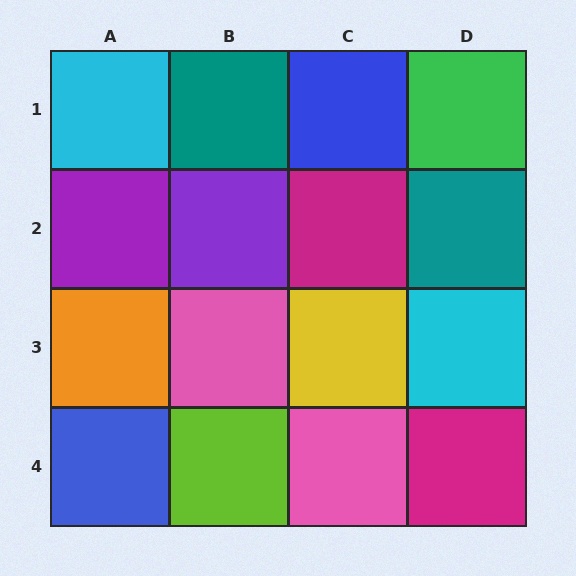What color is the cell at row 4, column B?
Lime.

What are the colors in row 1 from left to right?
Cyan, teal, blue, green.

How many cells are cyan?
2 cells are cyan.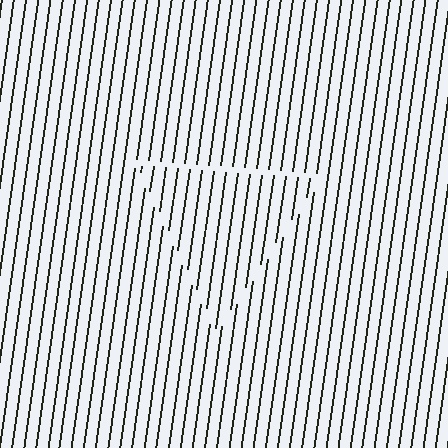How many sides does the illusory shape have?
3 sides — the line-ends trace a triangle.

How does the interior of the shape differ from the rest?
The interior of the shape contains the same grating, shifted by half a period — the contour is defined by the phase discontinuity where line-ends from the inner and outer gratings abut.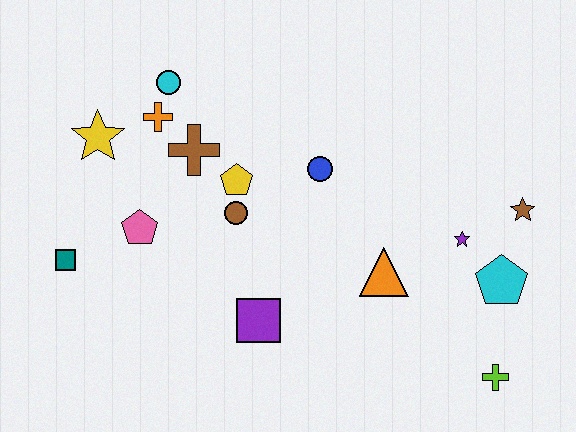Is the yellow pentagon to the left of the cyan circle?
No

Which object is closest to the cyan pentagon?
The purple star is closest to the cyan pentagon.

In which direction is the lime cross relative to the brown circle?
The lime cross is to the right of the brown circle.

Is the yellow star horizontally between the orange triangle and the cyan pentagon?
No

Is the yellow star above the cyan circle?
No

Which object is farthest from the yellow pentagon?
The lime cross is farthest from the yellow pentagon.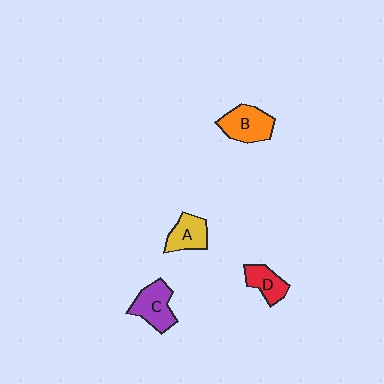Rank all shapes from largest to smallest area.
From largest to smallest: B (orange), C (purple), A (yellow), D (red).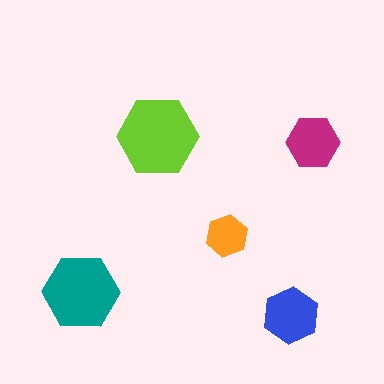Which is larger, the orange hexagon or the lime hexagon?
The lime one.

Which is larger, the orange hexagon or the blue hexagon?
The blue one.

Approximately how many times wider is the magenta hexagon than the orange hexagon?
About 1.5 times wider.